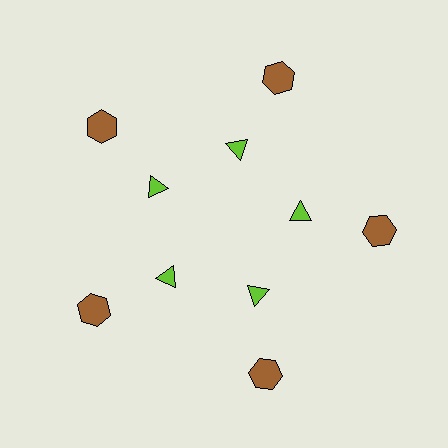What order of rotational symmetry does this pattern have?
This pattern has 5-fold rotational symmetry.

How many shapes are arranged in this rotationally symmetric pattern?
There are 10 shapes, arranged in 5 groups of 2.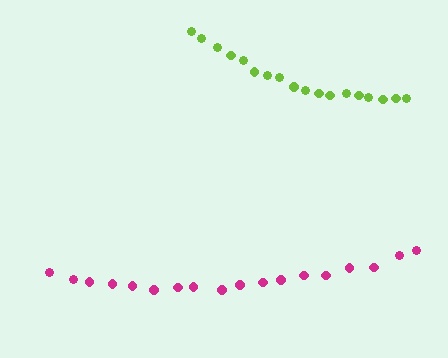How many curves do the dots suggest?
There are 2 distinct paths.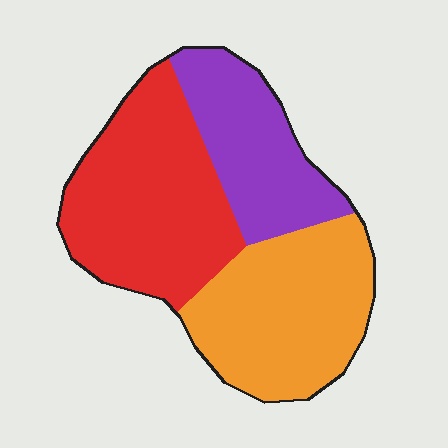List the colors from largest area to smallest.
From largest to smallest: red, orange, purple.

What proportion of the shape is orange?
Orange takes up between a third and a half of the shape.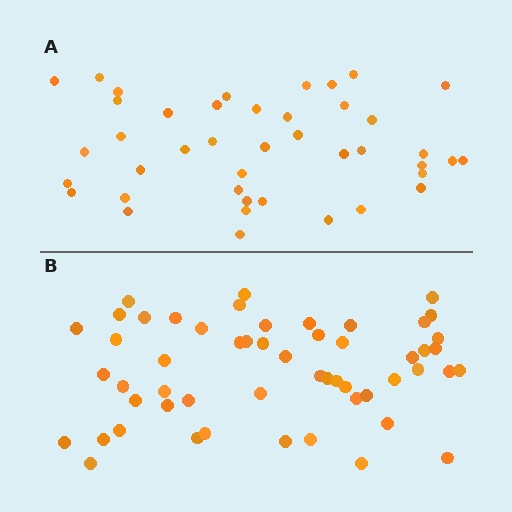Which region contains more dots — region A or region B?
Region B (the bottom region) has more dots.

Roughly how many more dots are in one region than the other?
Region B has roughly 12 or so more dots than region A.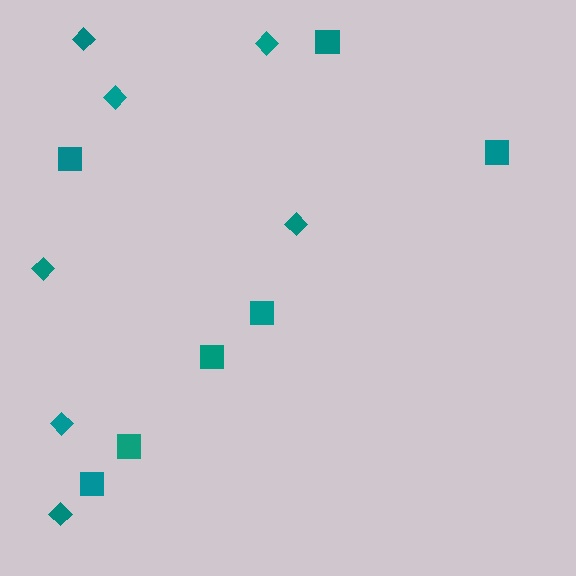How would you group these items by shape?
There are 2 groups: one group of squares (7) and one group of diamonds (7).